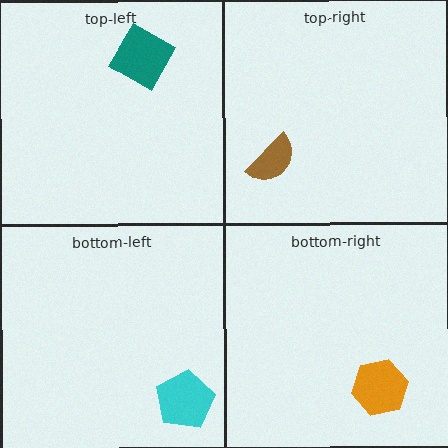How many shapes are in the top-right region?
1.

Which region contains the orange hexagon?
The bottom-right region.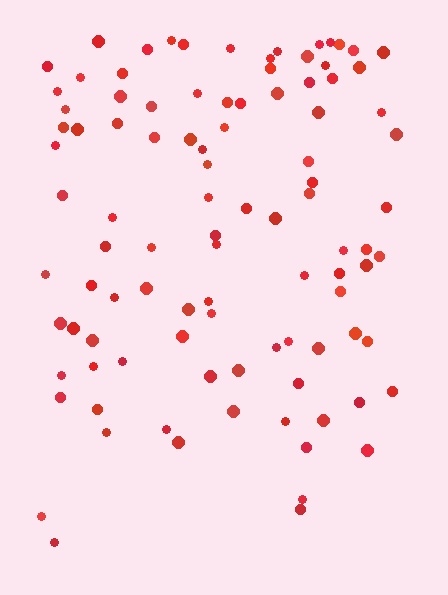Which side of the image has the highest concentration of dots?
The top.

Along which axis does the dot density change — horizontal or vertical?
Vertical.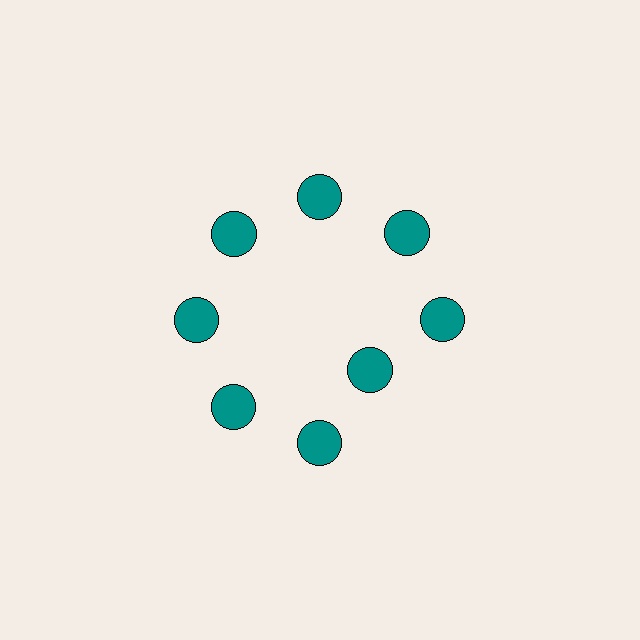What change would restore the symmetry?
The symmetry would be restored by moving it outward, back onto the ring so that all 8 circles sit at equal angles and equal distance from the center.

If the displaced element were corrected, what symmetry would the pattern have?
It would have 8-fold rotational symmetry — the pattern would map onto itself every 45 degrees.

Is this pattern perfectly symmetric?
No. The 8 teal circles are arranged in a ring, but one element near the 4 o'clock position is pulled inward toward the center, breaking the 8-fold rotational symmetry.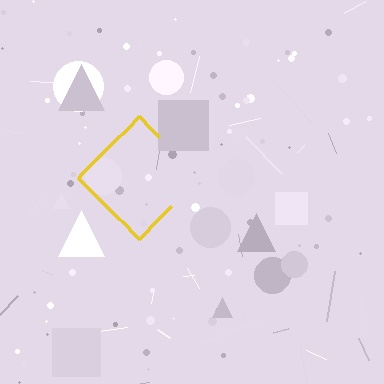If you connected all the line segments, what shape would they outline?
They would outline a diamond.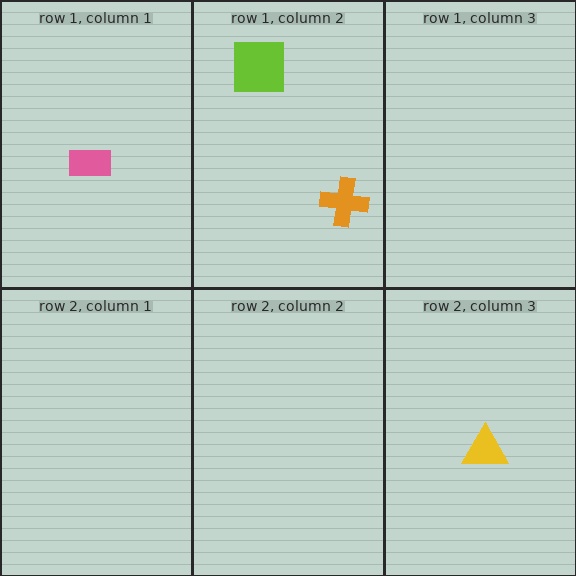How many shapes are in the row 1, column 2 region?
2.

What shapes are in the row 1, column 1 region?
The pink rectangle.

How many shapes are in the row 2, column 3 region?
1.